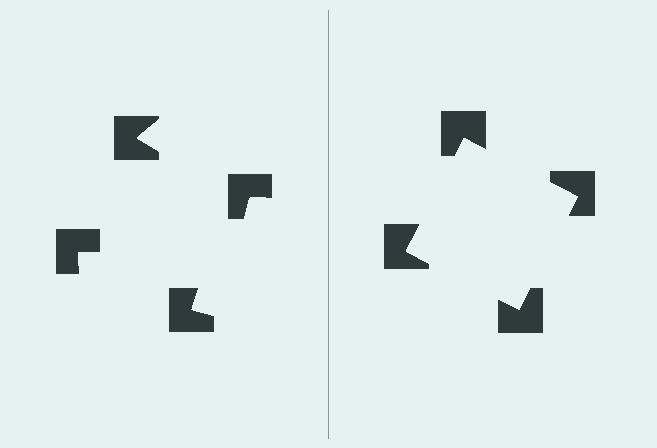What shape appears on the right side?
An illusory square.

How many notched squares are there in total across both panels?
8 — 4 on each side.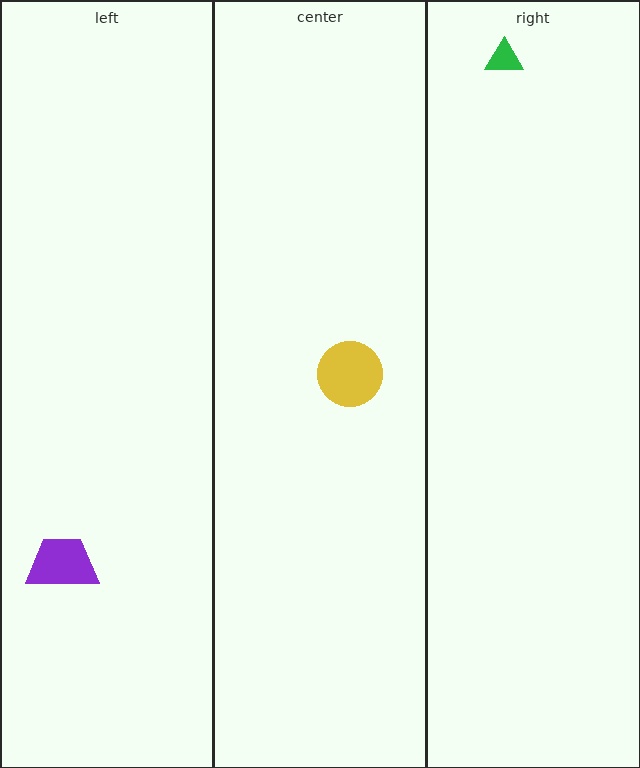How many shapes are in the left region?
1.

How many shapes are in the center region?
1.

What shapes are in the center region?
The yellow circle.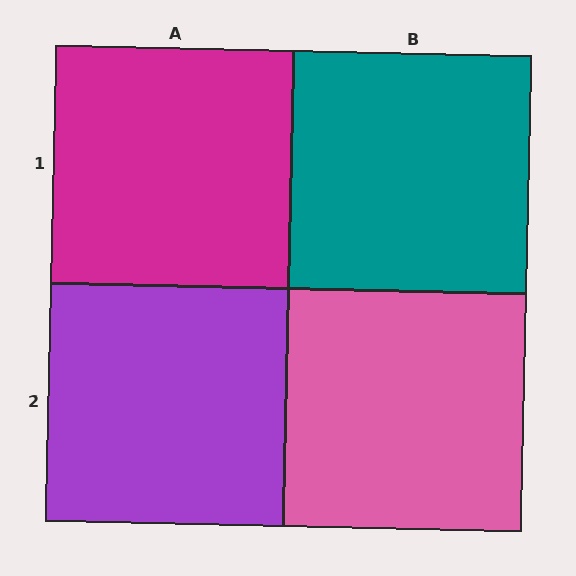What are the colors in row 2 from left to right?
Purple, pink.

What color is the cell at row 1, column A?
Magenta.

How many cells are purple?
1 cell is purple.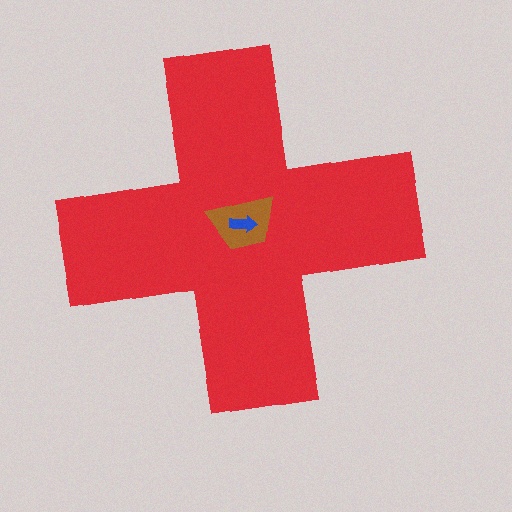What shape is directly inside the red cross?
The brown trapezoid.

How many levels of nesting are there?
3.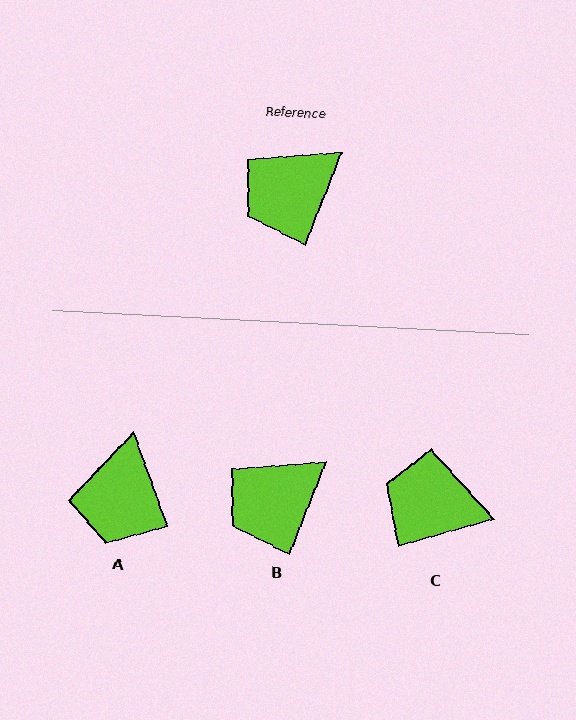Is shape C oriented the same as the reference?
No, it is off by about 52 degrees.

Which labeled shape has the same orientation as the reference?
B.